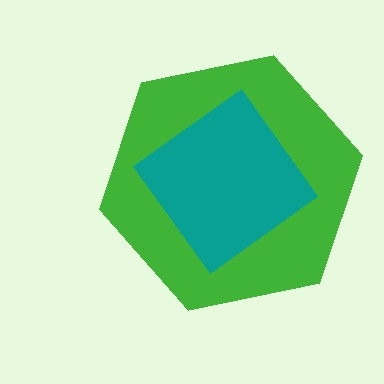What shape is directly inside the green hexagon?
The teal diamond.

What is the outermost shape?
The green hexagon.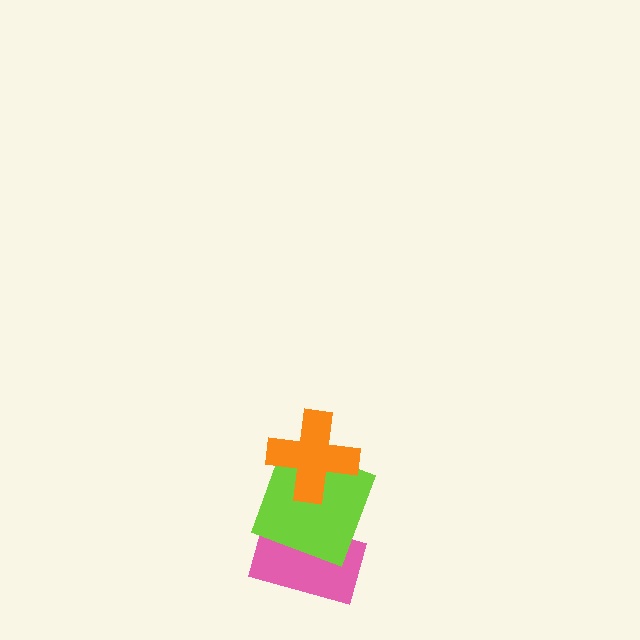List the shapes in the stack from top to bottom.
From top to bottom: the orange cross, the lime square, the pink rectangle.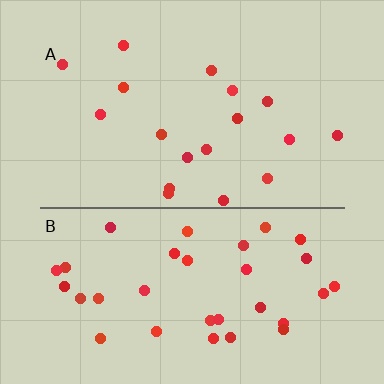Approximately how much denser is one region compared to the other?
Approximately 1.9× — region B over region A.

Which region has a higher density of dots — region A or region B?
B (the bottom).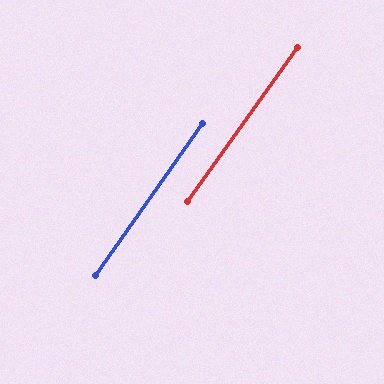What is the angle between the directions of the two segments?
Approximately 0 degrees.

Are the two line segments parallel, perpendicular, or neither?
Parallel — their directions differ by only 0.4°.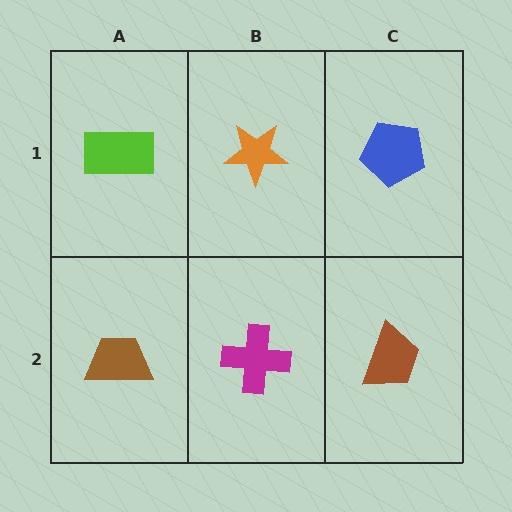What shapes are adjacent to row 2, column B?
An orange star (row 1, column B), a brown trapezoid (row 2, column A), a brown trapezoid (row 2, column C).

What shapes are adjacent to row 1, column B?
A magenta cross (row 2, column B), a lime rectangle (row 1, column A), a blue pentagon (row 1, column C).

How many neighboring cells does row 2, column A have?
2.